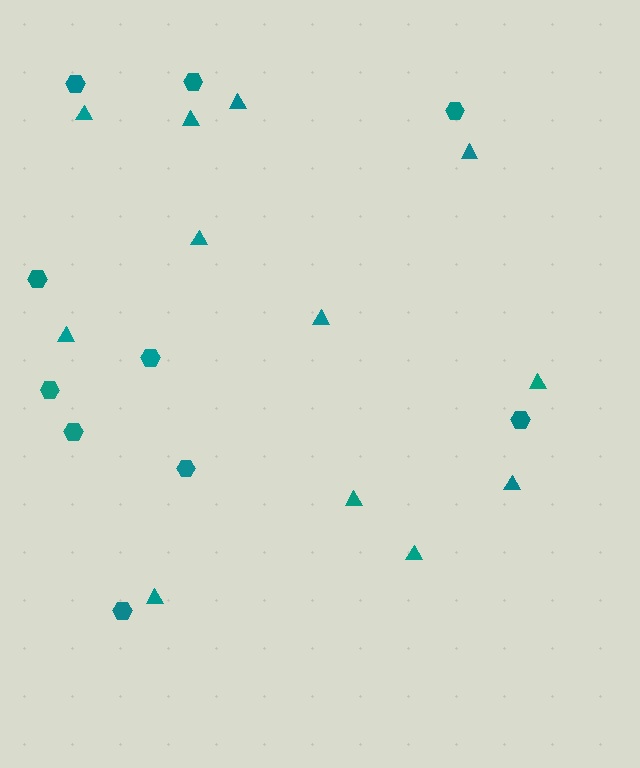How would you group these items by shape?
There are 2 groups: one group of hexagons (10) and one group of triangles (12).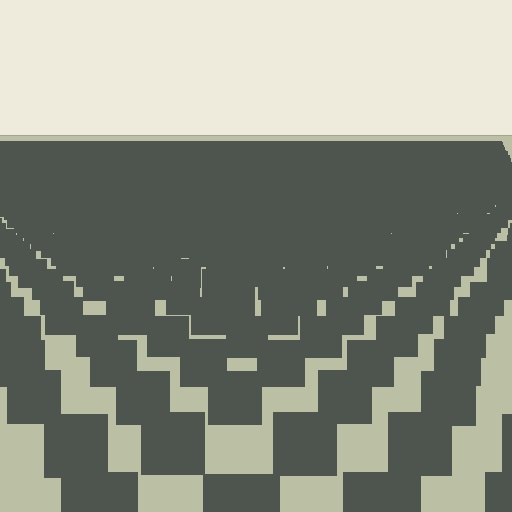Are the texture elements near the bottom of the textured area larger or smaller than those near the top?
Larger. Near the bottom, elements are closer to the viewer and appear at a bigger on-screen size.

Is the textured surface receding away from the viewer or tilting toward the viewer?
The surface is receding away from the viewer. Texture elements get smaller and denser toward the top.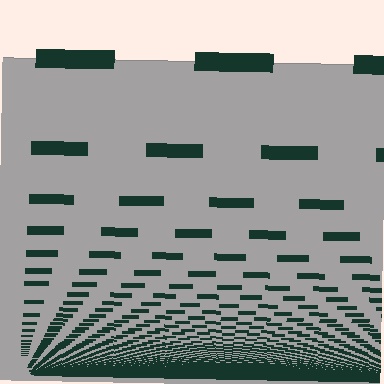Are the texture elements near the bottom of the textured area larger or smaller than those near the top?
Smaller. The gradient is inverted — elements near the bottom are smaller and denser.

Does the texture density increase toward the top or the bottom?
Density increases toward the bottom.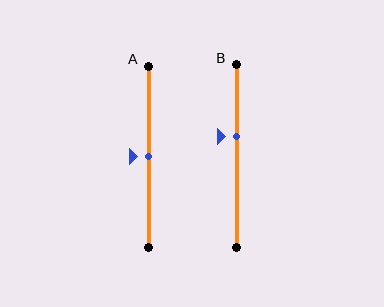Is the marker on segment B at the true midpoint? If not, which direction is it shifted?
No, the marker on segment B is shifted upward by about 11% of the segment length.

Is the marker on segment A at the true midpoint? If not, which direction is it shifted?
Yes, the marker on segment A is at the true midpoint.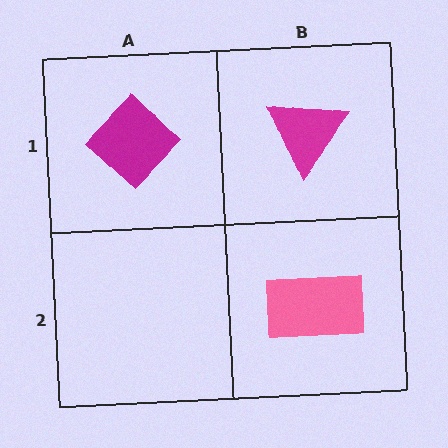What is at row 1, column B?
A magenta triangle.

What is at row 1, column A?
A magenta diamond.